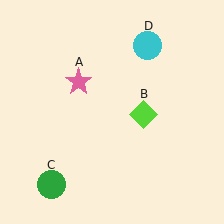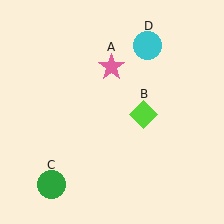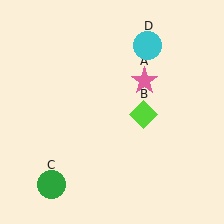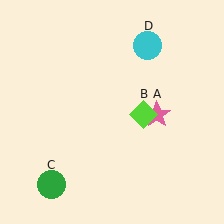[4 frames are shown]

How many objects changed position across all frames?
1 object changed position: pink star (object A).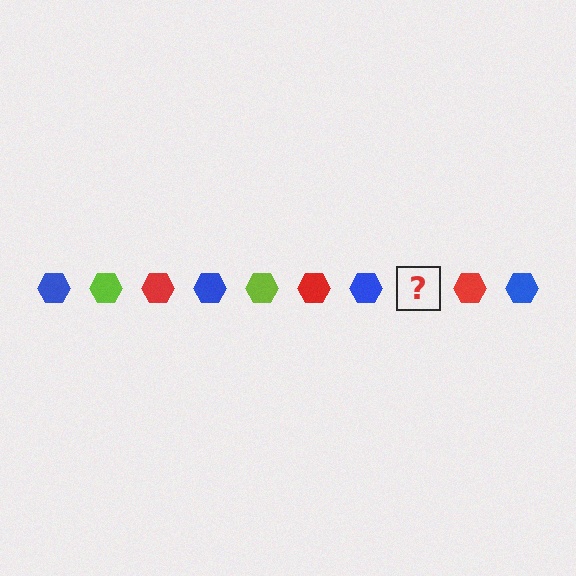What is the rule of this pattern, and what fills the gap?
The rule is that the pattern cycles through blue, lime, red hexagons. The gap should be filled with a lime hexagon.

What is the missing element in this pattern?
The missing element is a lime hexagon.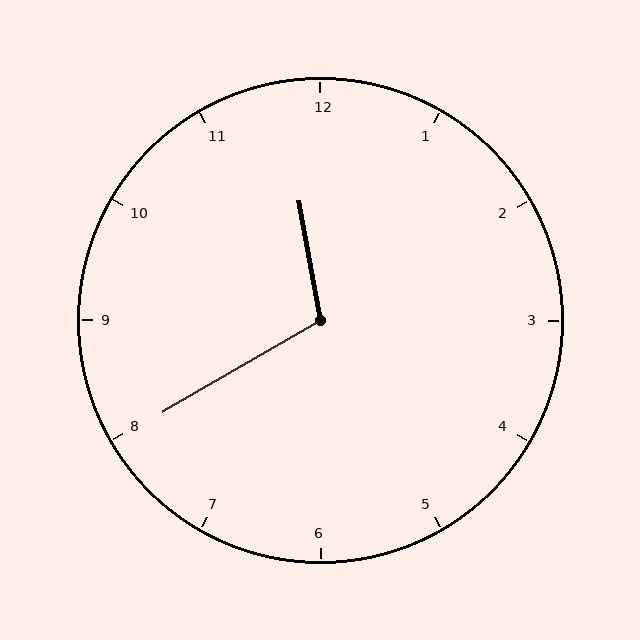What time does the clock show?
11:40.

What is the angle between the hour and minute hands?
Approximately 110 degrees.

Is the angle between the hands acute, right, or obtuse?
It is obtuse.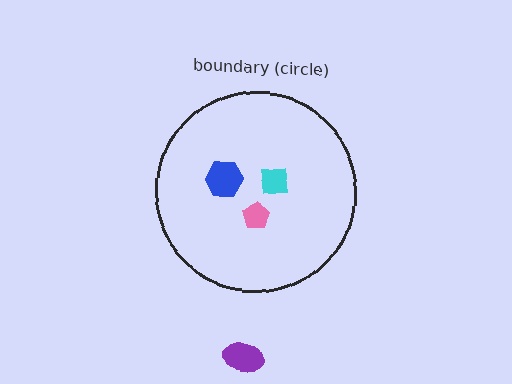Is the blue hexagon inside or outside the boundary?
Inside.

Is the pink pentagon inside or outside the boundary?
Inside.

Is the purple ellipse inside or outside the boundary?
Outside.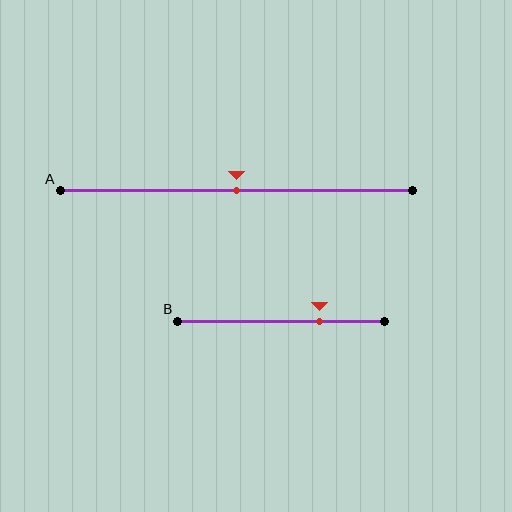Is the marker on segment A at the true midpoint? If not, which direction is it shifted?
Yes, the marker on segment A is at the true midpoint.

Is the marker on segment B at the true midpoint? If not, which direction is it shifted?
No, the marker on segment B is shifted to the right by about 19% of the segment length.